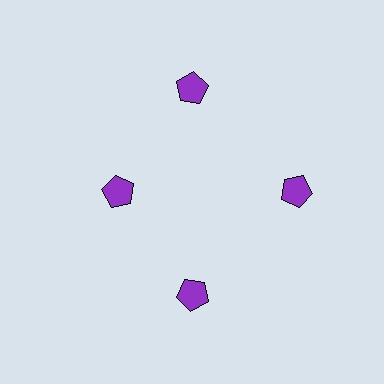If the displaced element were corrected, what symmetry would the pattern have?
It would have 4-fold rotational symmetry — the pattern would map onto itself every 90 degrees.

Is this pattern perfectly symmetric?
No. The 4 purple pentagons are arranged in a ring, but one element near the 9 o'clock position is pulled inward toward the center, breaking the 4-fold rotational symmetry.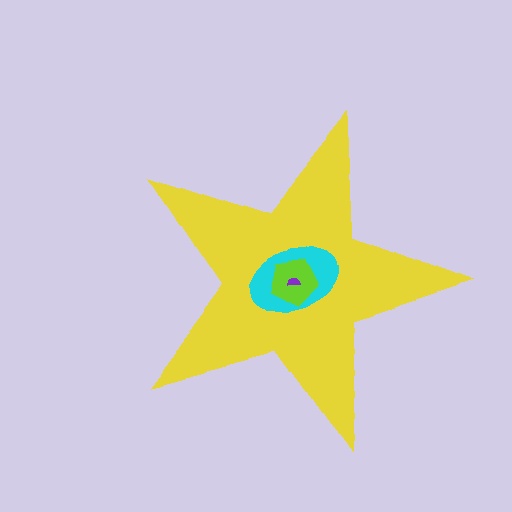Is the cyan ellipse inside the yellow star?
Yes.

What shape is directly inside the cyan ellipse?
The lime pentagon.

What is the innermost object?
The purple semicircle.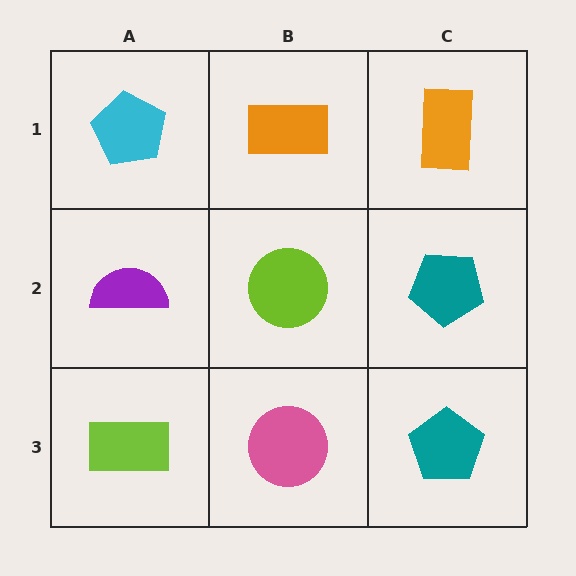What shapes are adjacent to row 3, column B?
A lime circle (row 2, column B), a lime rectangle (row 3, column A), a teal pentagon (row 3, column C).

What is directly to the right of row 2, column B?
A teal pentagon.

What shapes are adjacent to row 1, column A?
A purple semicircle (row 2, column A), an orange rectangle (row 1, column B).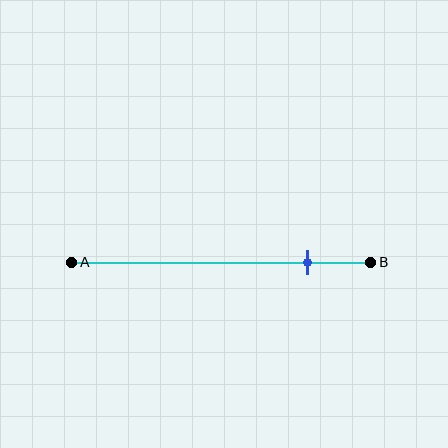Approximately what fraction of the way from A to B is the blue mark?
The blue mark is approximately 80% of the way from A to B.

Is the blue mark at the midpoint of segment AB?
No, the mark is at about 80% from A, not at the 50% midpoint.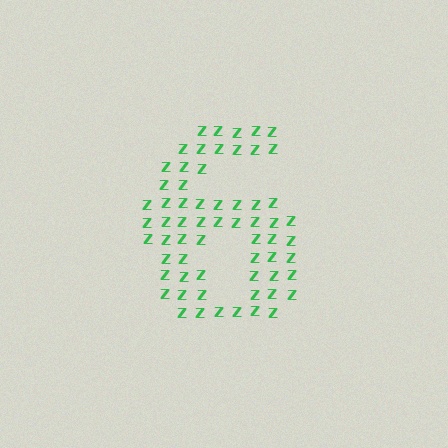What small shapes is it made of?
It is made of small letter Z's.